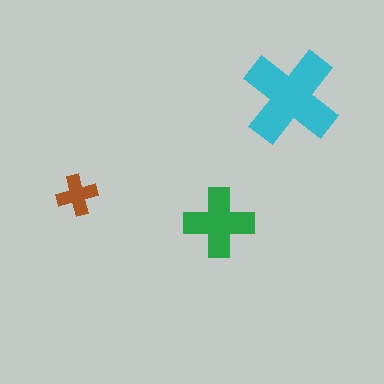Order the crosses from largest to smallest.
the cyan one, the green one, the brown one.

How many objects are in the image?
There are 3 objects in the image.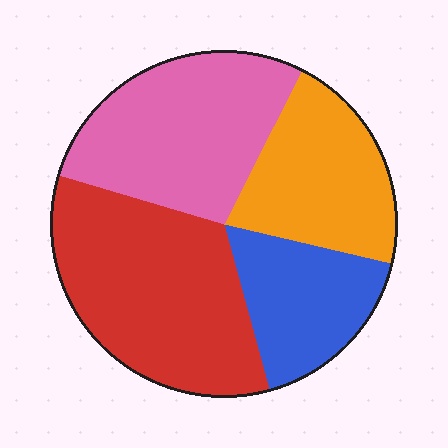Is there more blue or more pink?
Pink.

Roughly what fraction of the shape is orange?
Orange takes up about one fifth (1/5) of the shape.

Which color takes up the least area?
Blue, at roughly 15%.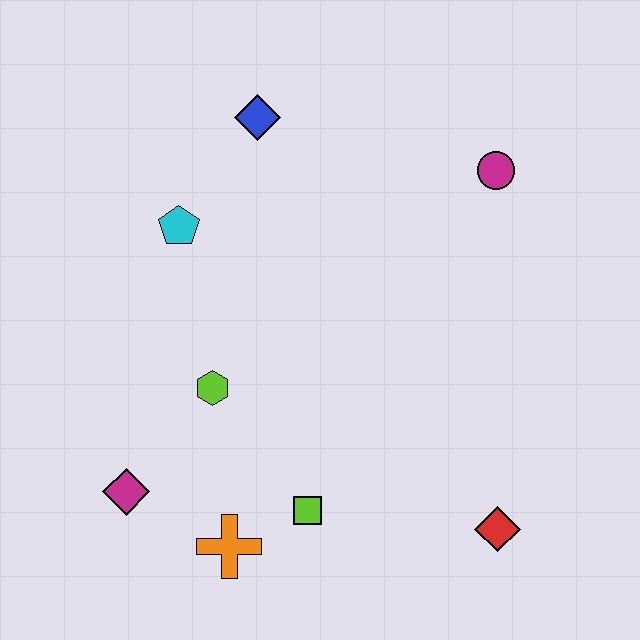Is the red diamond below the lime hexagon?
Yes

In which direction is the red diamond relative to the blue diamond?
The red diamond is below the blue diamond.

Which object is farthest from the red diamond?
The blue diamond is farthest from the red diamond.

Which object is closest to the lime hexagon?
The magenta diamond is closest to the lime hexagon.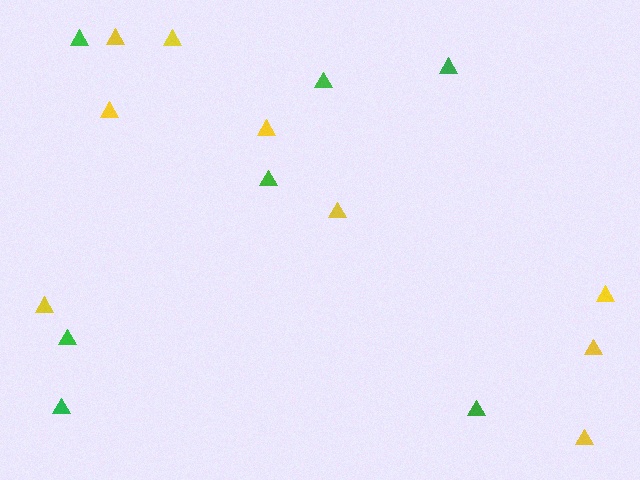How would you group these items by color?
There are 2 groups: one group of yellow triangles (9) and one group of green triangles (7).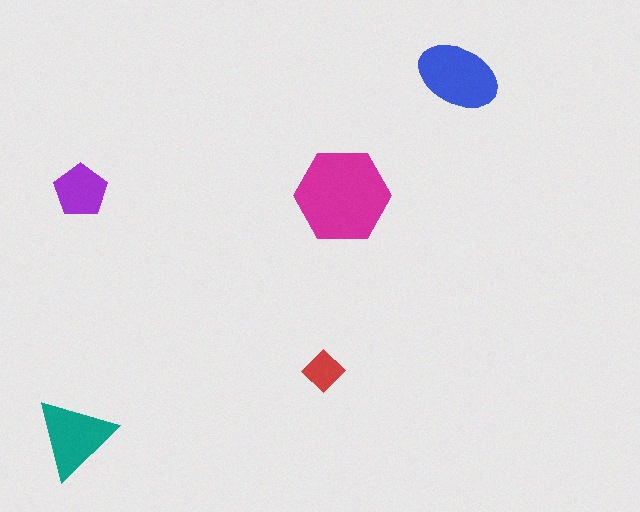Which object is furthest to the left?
The teal triangle is leftmost.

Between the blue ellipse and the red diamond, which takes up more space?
The blue ellipse.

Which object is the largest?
The magenta hexagon.